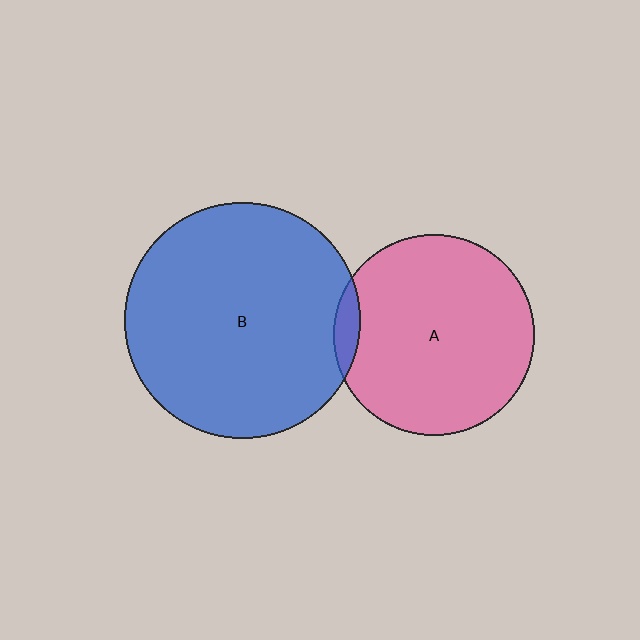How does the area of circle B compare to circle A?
Approximately 1.4 times.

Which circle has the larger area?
Circle B (blue).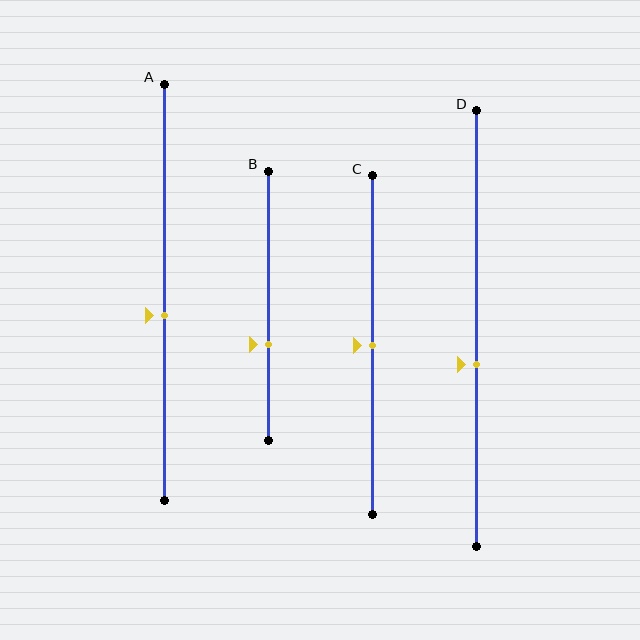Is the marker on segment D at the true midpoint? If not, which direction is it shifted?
No, the marker on segment D is shifted downward by about 8% of the segment length.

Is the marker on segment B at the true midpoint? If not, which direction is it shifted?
No, the marker on segment B is shifted downward by about 14% of the segment length.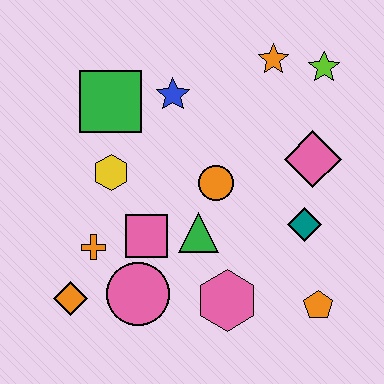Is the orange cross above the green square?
No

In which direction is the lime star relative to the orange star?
The lime star is to the right of the orange star.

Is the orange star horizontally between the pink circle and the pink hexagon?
No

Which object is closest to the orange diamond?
The orange cross is closest to the orange diamond.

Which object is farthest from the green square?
The orange pentagon is farthest from the green square.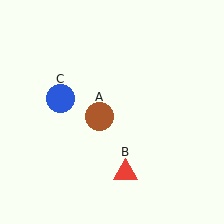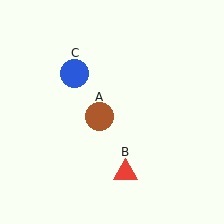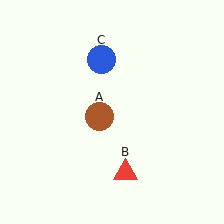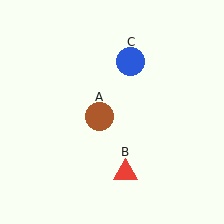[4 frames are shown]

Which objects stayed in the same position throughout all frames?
Brown circle (object A) and red triangle (object B) remained stationary.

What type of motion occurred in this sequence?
The blue circle (object C) rotated clockwise around the center of the scene.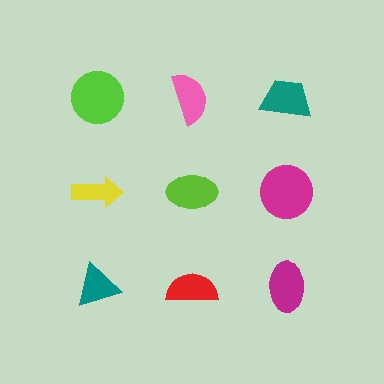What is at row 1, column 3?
A teal trapezoid.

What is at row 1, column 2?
A pink semicircle.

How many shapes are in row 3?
3 shapes.